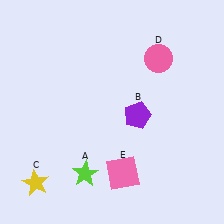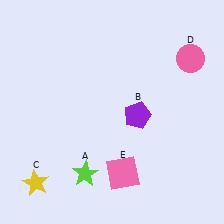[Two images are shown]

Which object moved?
The pink circle (D) moved right.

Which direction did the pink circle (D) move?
The pink circle (D) moved right.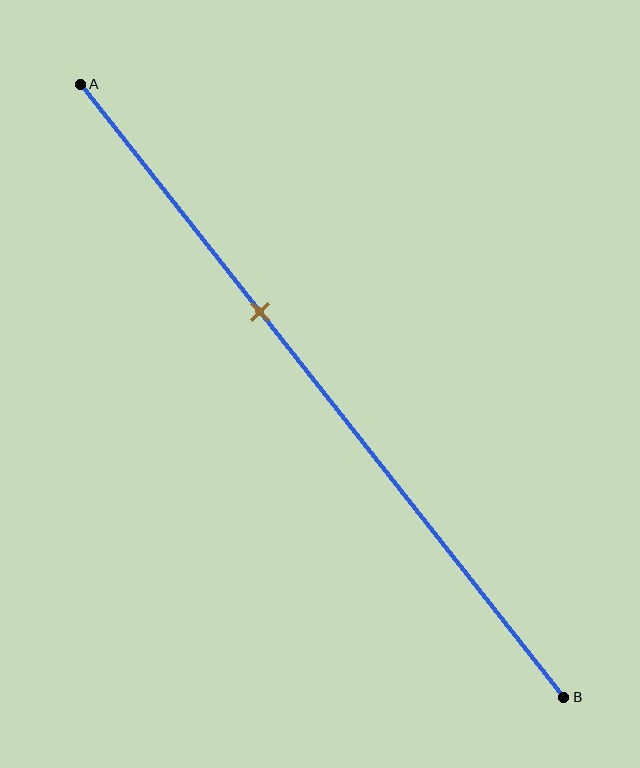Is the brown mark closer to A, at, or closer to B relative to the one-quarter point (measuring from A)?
The brown mark is closer to point B than the one-quarter point of segment AB.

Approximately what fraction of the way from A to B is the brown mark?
The brown mark is approximately 35% of the way from A to B.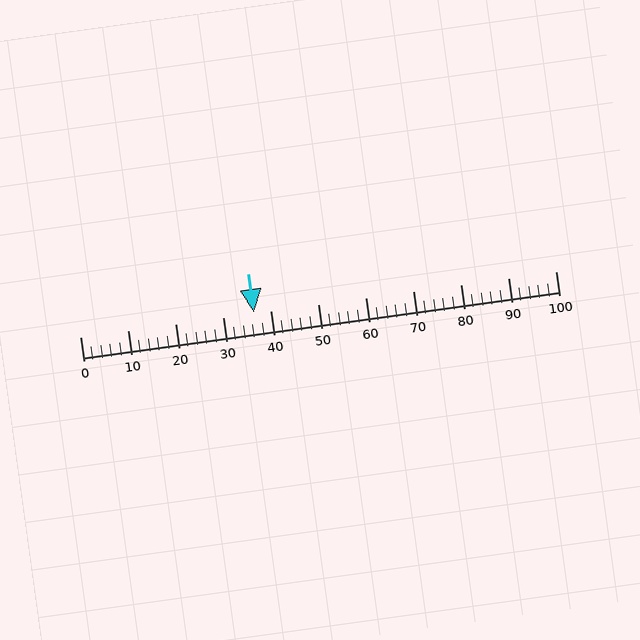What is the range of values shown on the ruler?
The ruler shows values from 0 to 100.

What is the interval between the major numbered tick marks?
The major tick marks are spaced 10 units apart.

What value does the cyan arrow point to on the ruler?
The cyan arrow points to approximately 36.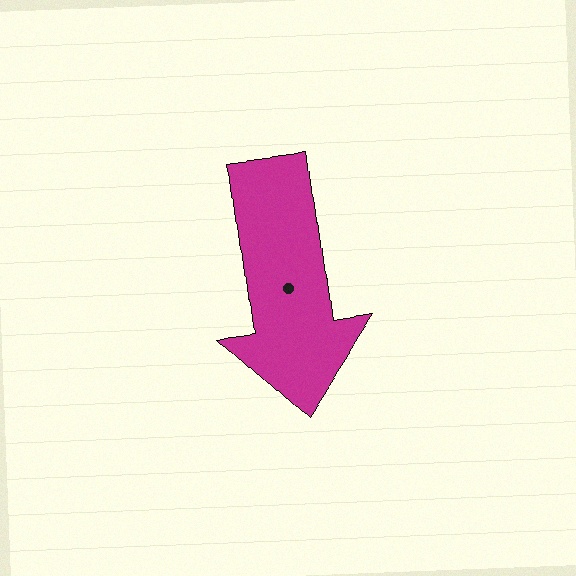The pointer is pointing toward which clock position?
Roughly 6 o'clock.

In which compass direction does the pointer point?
South.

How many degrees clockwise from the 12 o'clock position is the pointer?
Approximately 173 degrees.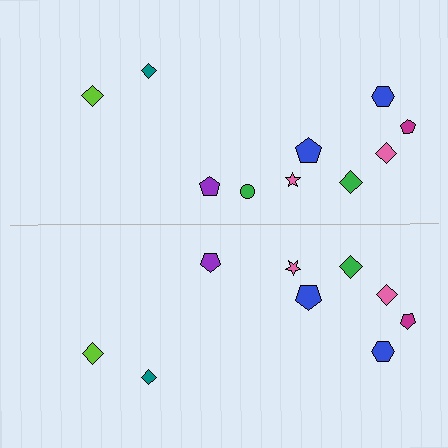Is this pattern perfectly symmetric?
No, the pattern is not perfectly symmetric. A green circle is missing from the bottom side.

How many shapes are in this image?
There are 19 shapes in this image.